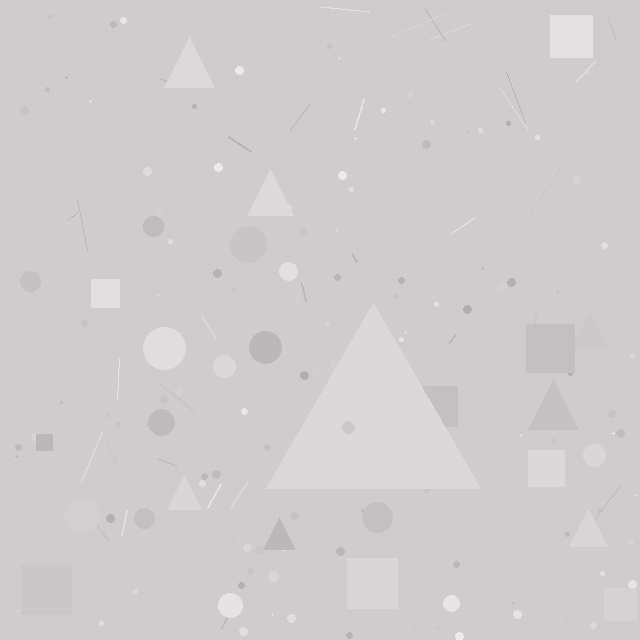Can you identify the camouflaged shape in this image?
The camouflaged shape is a triangle.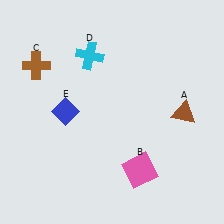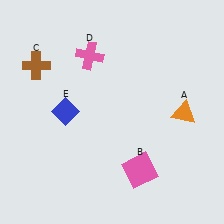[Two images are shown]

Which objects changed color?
A changed from brown to orange. D changed from cyan to pink.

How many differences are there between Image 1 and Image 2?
There are 2 differences between the two images.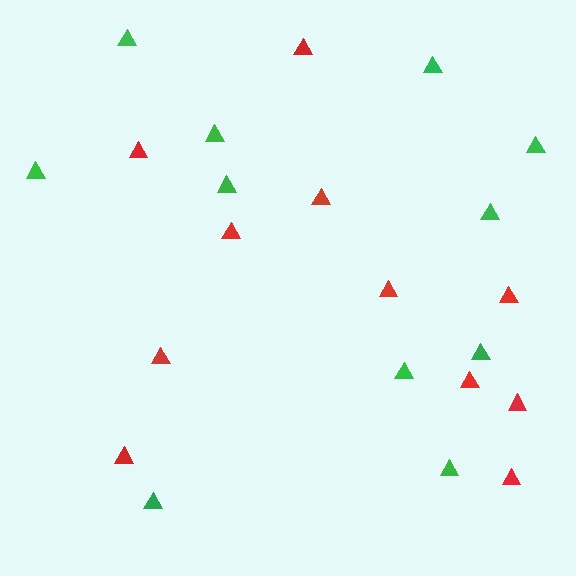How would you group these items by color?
There are 2 groups: one group of red triangles (11) and one group of green triangles (11).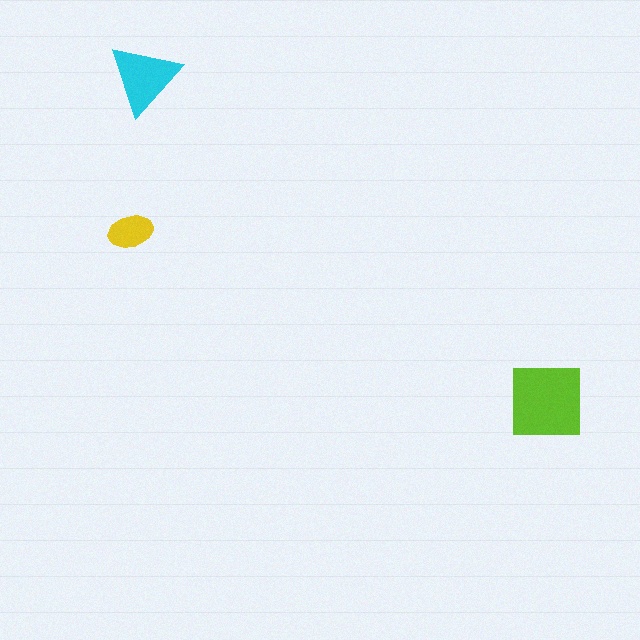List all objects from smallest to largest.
The yellow ellipse, the cyan triangle, the lime square.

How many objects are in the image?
There are 3 objects in the image.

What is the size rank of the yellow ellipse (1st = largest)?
3rd.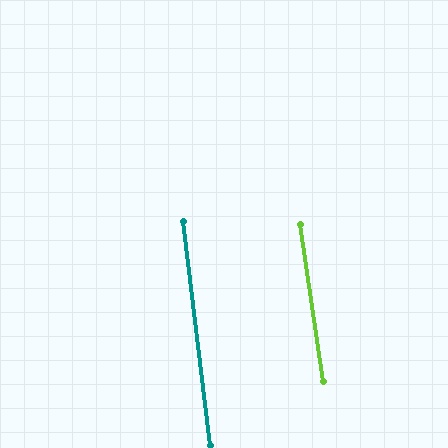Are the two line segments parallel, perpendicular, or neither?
Parallel — their directions differ by only 1.8°.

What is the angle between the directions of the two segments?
Approximately 2 degrees.